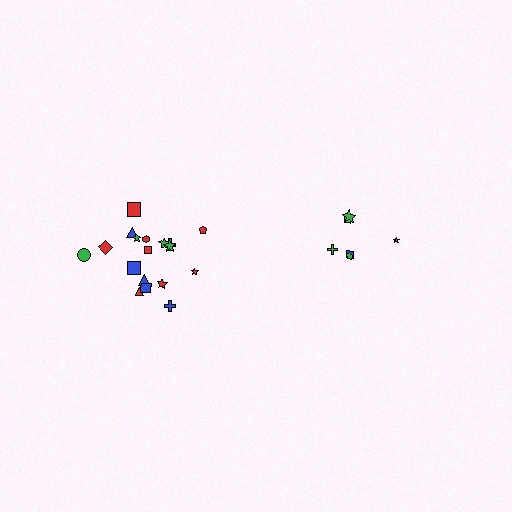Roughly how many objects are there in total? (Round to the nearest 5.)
Roughly 25 objects in total.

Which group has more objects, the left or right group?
The left group.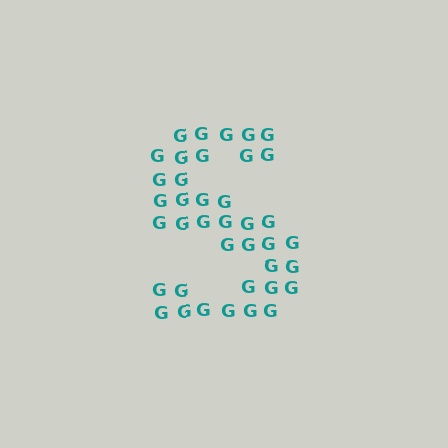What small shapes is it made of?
It is made of small letter G's.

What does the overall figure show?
The overall figure shows the letter S.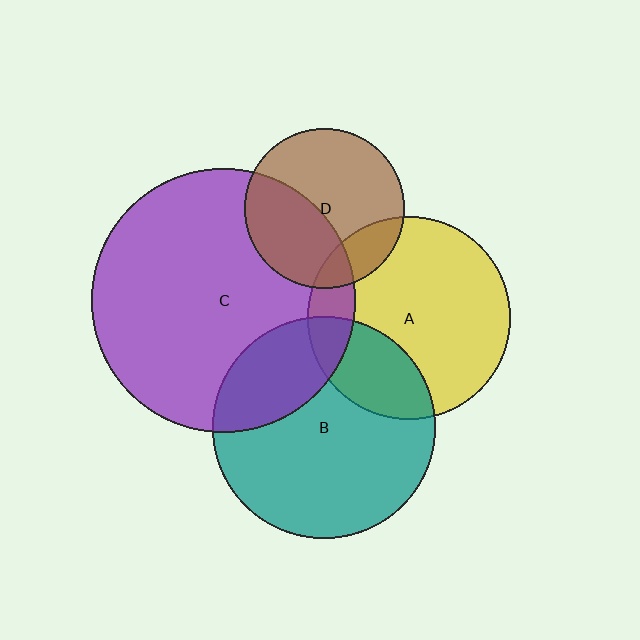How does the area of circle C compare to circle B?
Approximately 1.4 times.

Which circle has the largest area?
Circle C (purple).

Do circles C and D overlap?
Yes.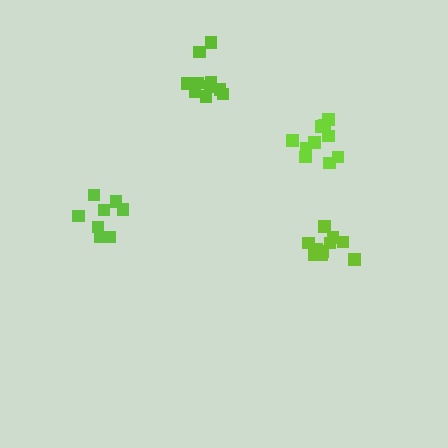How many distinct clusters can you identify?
There are 4 distinct clusters.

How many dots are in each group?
Group 1: 10 dots, Group 2: 10 dots, Group 3: 10 dots, Group 4: 8 dots (38 total).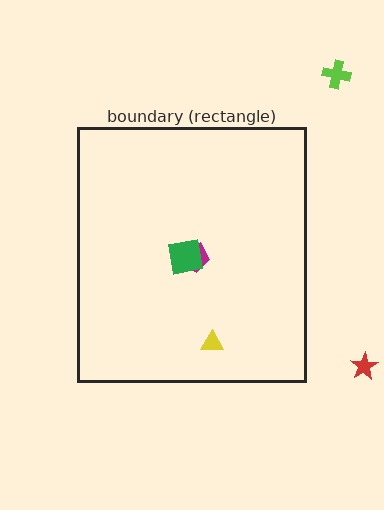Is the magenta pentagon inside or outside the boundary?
Inside.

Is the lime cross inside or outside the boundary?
Outside.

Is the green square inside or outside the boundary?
Inside.